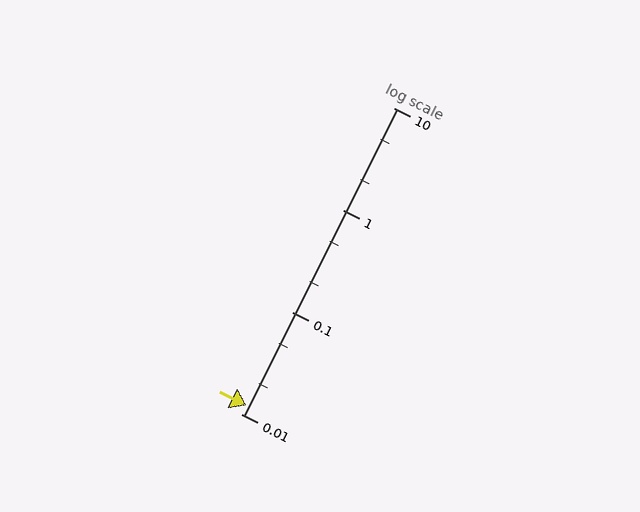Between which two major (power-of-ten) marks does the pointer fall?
The pointer is between 0.01 and 0.1.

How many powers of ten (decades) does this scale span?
The scale spans 3 decades, from 0.01 to 10.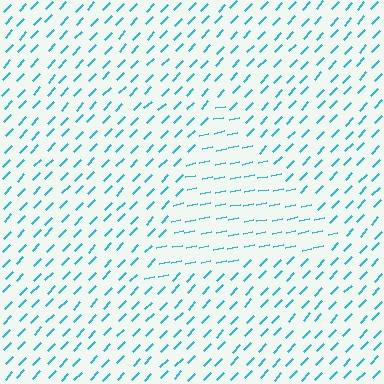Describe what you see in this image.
The image is filled with small cyan line segments. A triangle region in the image has lines oriented differently from the surrounding lines, creating a visible texture boundary.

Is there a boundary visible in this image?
Yes, there is a texture boundary formed by a change in line orientation.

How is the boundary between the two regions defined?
The boundary is defined purely by a change in line orientation (approximately 34 degrees difference). All lines are the same color and thickness.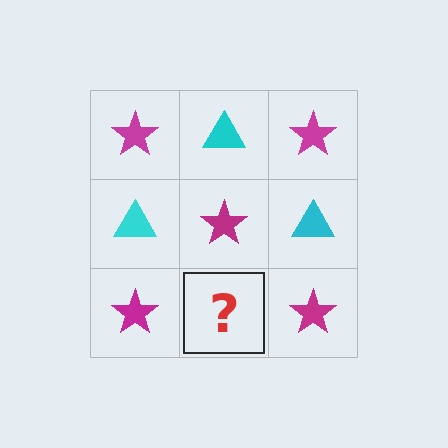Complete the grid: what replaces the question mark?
The question mark should be replaced with a cyan triangle.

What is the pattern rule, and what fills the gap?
The rule is that it alternates magenta star and cyan triangle in a checkerboard pattern. The gap should be filled with a cyan triangle.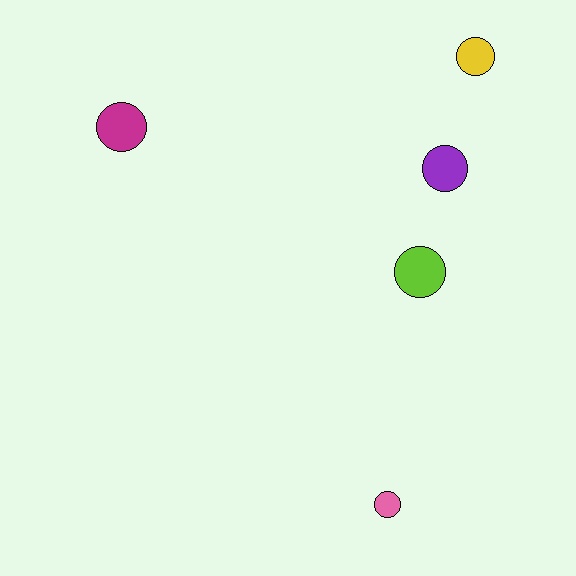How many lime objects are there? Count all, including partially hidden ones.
There is 1 lime object.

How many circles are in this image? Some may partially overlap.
There are 5 circles.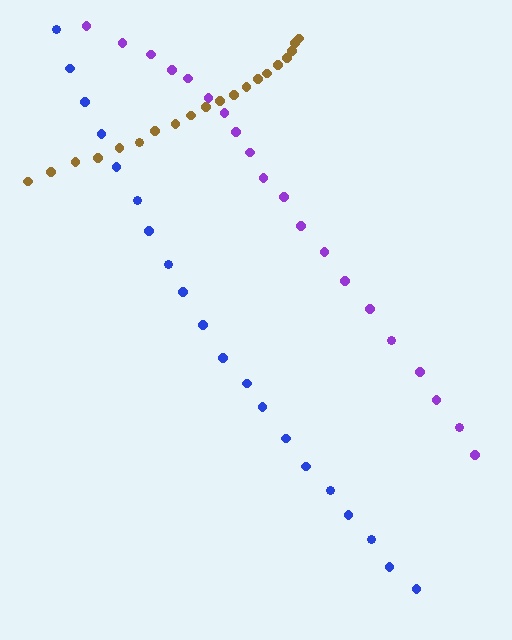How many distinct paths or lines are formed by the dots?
There are 3 distinct paths.